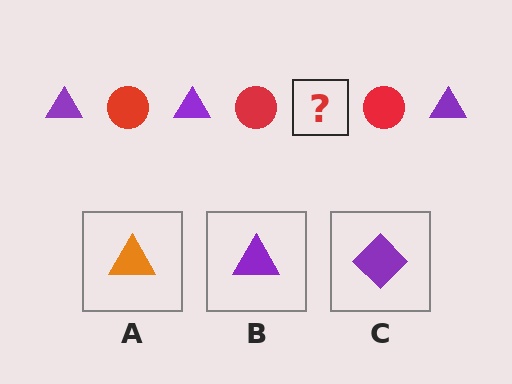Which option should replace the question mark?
Option B.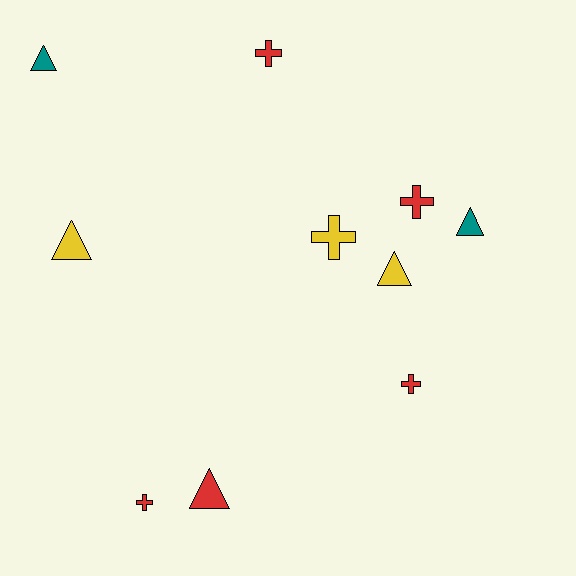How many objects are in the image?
There are 10 objects.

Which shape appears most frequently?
Triangle, with 5 objects.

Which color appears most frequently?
Red, with 5 objects.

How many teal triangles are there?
There are 2 teal triangles.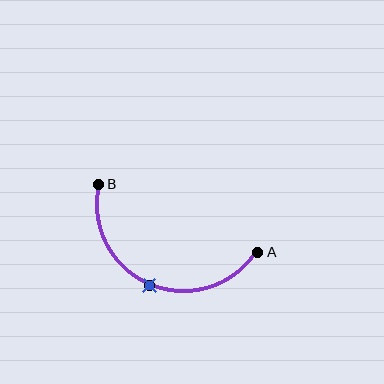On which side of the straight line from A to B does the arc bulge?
The arc bulges below the straight line connecting A and B.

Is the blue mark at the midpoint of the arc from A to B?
Yes. The blue mark lies on the arc at equal arc-length from both A and B — it is the arc midpoint.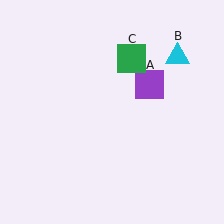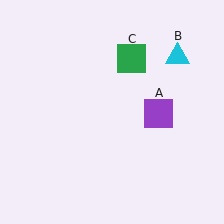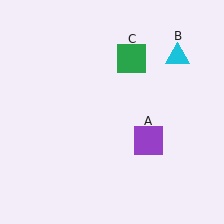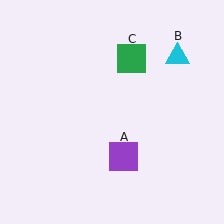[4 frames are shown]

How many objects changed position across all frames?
1 object changed position: purple square (object A).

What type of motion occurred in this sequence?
The purple square (object A) rotated clockwise around the center of the scene.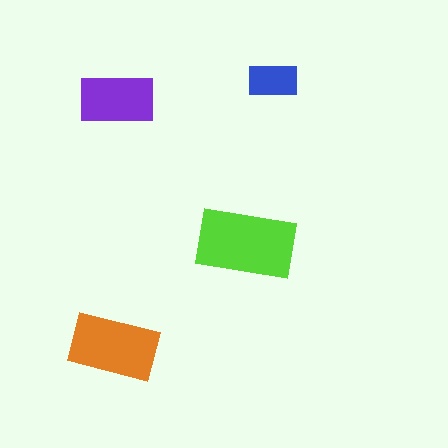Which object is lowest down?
The orange rectangle is bottommost.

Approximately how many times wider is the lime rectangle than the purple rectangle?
About 1.5 times wider.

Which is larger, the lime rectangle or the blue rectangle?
The lime one.